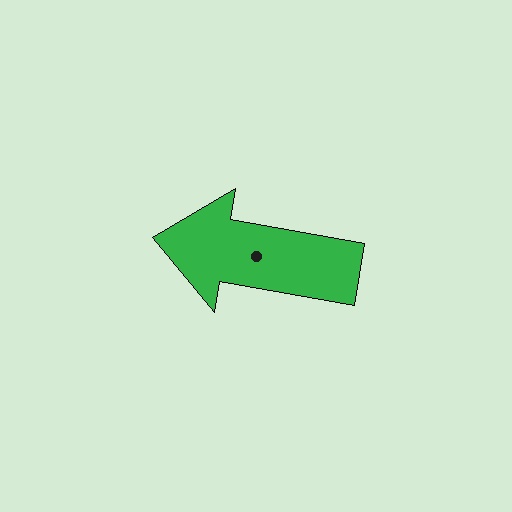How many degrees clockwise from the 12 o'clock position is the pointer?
Approximately 280 degrees.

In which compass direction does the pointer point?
West.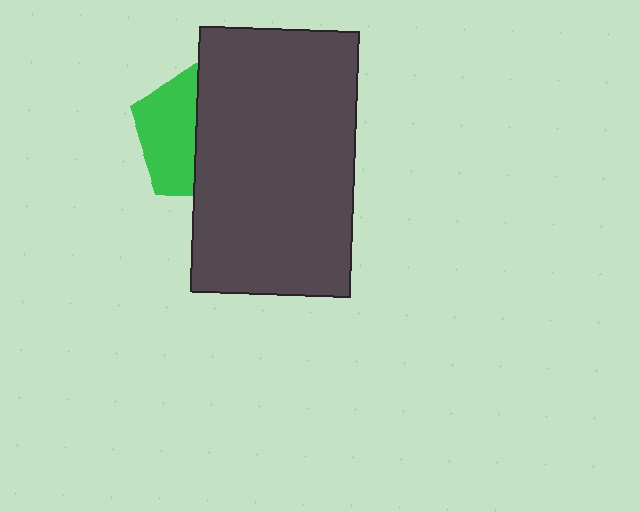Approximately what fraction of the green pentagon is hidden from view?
Roughly 58% of the green pentagon is hidden behind the dark gray rectangle.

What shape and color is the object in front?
The object in front is a dark gray rectangle.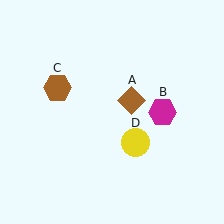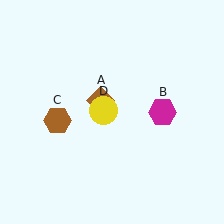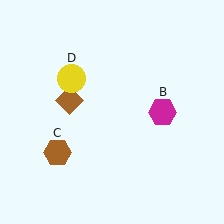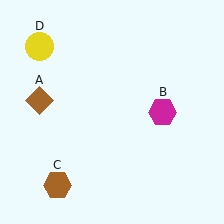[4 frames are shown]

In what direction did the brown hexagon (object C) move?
The brown hexagon (object C) moved down.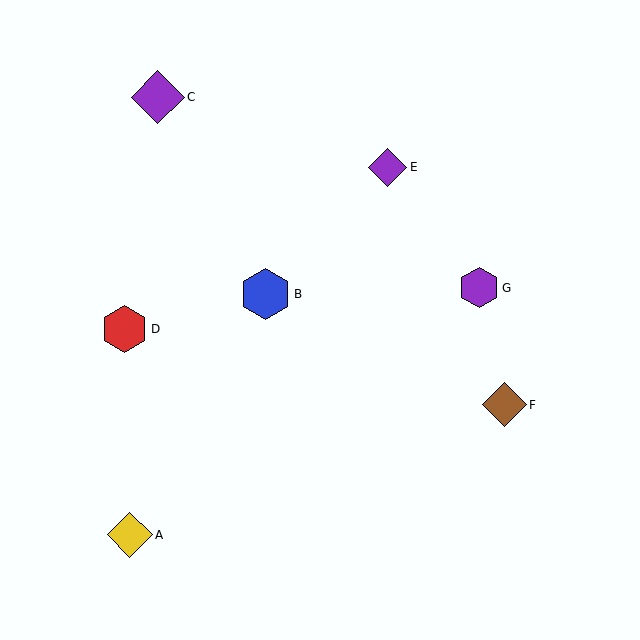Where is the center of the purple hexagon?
The center of the purple hexagon is at (479, 288).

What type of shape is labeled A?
Shape A is a yellow diamond.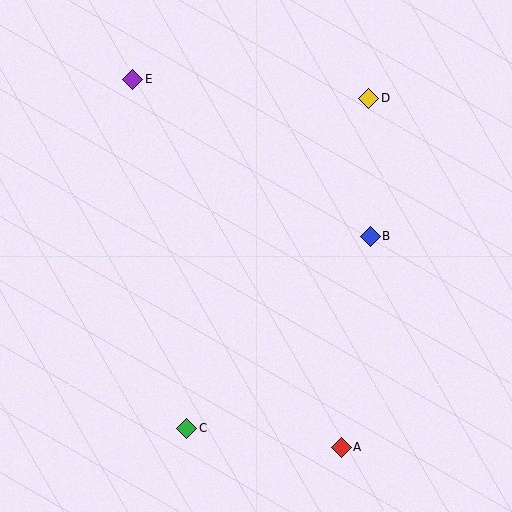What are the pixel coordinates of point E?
Point E is at (133, 79).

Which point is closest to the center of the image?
Point B at (370, 236) is closest to the center.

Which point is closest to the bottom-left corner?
Point C is closest to the bottom-left corner.